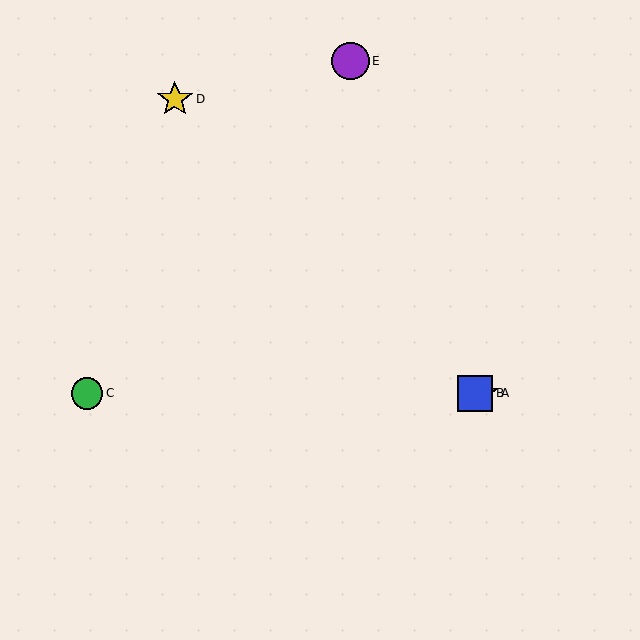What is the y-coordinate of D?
Object D is at y≈99.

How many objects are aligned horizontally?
3 objects (A, B, C) are aligned horizontally.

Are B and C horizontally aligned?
Yes, both are at y≈393.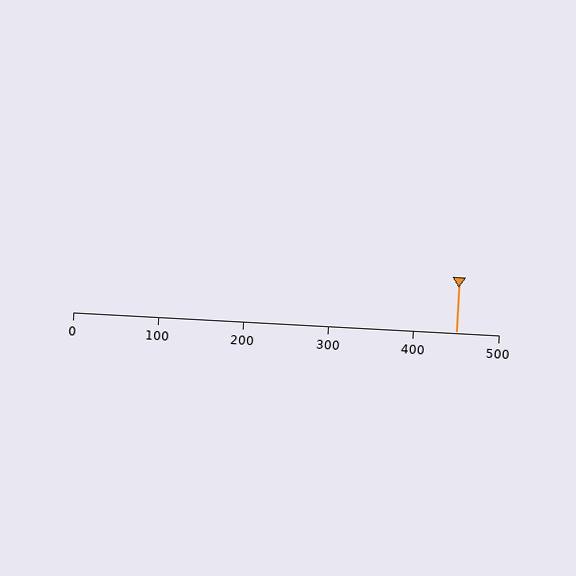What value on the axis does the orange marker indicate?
The marker indicates approximately 450.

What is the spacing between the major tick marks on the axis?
The major ticks are spaced 100 apart.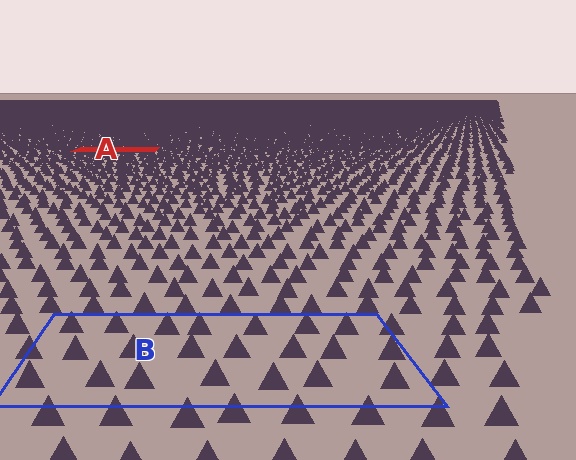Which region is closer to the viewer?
Region B is closer. The texture elements there are larger and more spread out.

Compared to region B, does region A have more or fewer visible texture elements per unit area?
Region A has more texture elements per unit area — they are packed more densely because it is farther away.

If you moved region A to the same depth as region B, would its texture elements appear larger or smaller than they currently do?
They would appear larger. At a closer depth, the same texture elements are projected at a bigger on-screen size.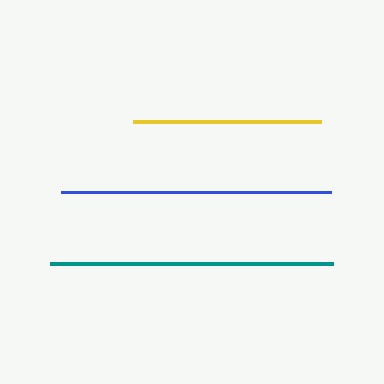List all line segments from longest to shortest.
From longest to shortest: teal, blue, yellow.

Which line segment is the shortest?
The yellow line is the shortest at approximately 188 pixels.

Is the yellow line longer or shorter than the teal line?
The teal line is longer than the yellow line.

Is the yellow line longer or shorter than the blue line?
The blue line is longer than the yellow line.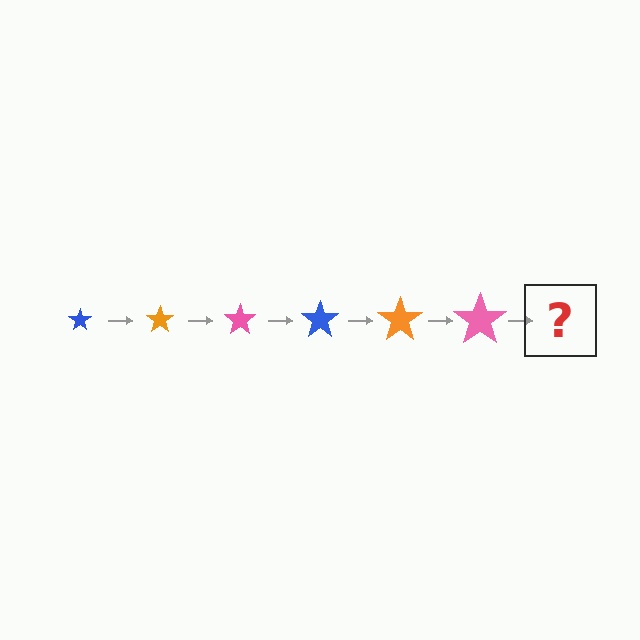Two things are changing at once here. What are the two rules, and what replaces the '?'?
The two rules are that the star grows larger each step and the color cycles through blue, orange, and pink. The '?' should be a blue star, larger than the previous one.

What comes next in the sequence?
The next element should be a blue star, larger than the previous one.